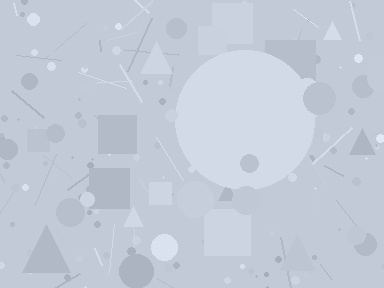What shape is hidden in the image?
A circle is hidden in the image.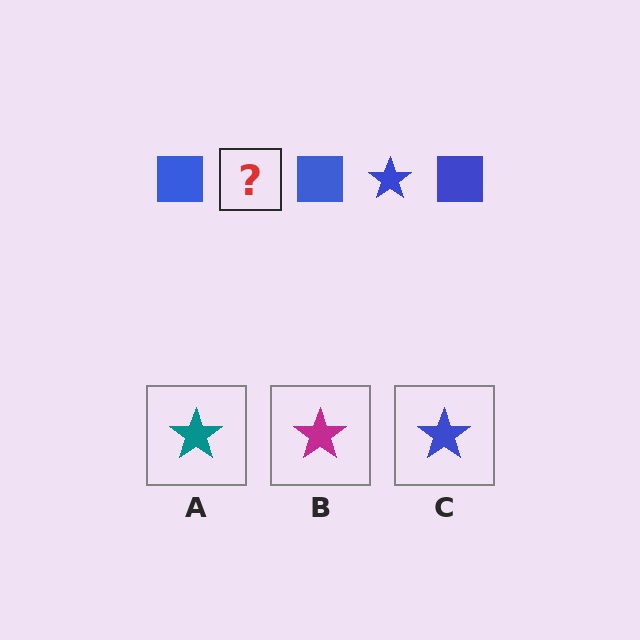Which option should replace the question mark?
Option C.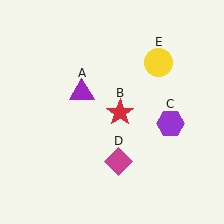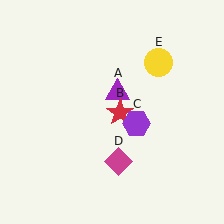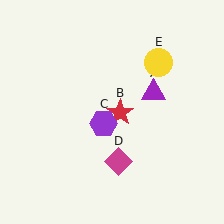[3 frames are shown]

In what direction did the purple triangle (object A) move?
The purple triangle (object A) moved right.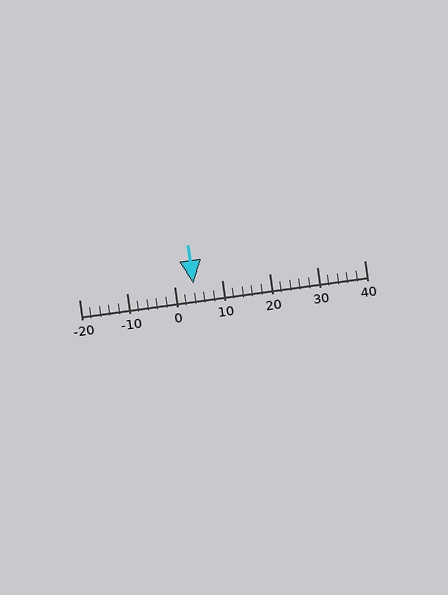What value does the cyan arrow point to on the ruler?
The cyan arrow points to approximately 4.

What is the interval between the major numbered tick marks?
The major tick marks are spaced 10 units apart.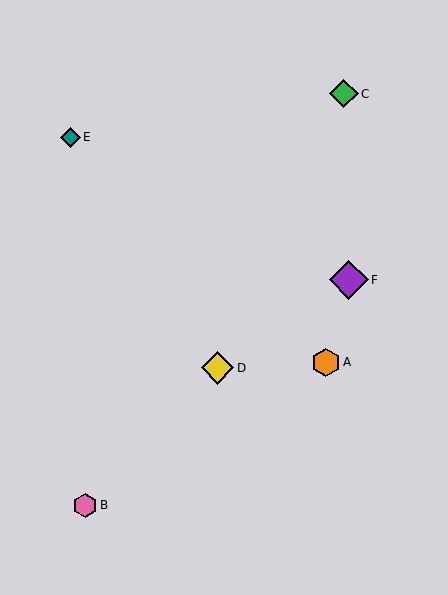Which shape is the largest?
The purple diamond (labeled F) is the largest.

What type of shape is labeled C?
Shape C is a green diamond.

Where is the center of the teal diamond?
The center of the teal diamond is at (70, 137).